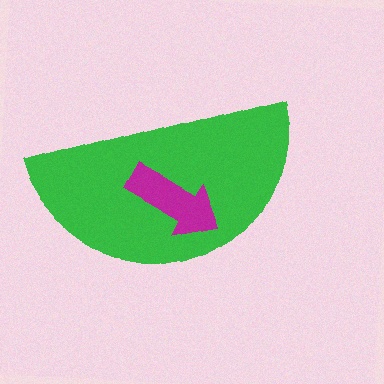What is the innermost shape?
The magenta arrow.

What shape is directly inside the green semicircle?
The magenta arrow.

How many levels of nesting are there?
2.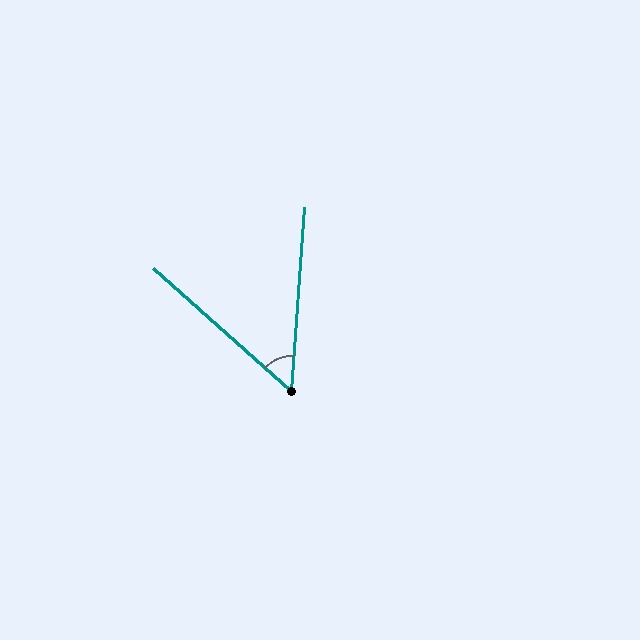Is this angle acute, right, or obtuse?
It is acute.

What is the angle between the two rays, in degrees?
Approximately 52 degrees.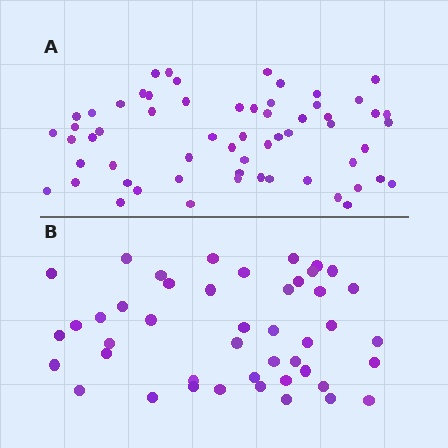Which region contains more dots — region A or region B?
Region A (the top region) has more dots.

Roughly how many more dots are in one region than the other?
Region A has approximately 15 more dots than region B.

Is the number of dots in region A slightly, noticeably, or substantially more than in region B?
Region A has noticeably more, but not dramatically so. The ratio is roughly 1.3 to 1.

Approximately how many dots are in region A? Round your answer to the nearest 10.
About 60 dots.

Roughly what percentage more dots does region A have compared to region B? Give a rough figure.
About 35% more.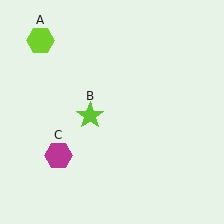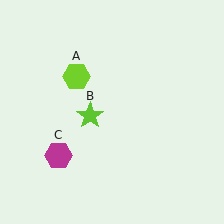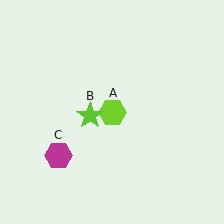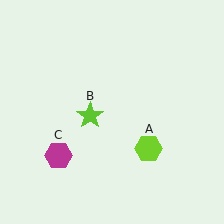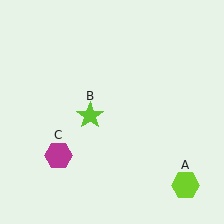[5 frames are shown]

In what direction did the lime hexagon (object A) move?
The lime hexagon (object A) moved down and to the right.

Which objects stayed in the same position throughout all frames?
Lime star (object B) and magenta hexagon (object C) remained stationary.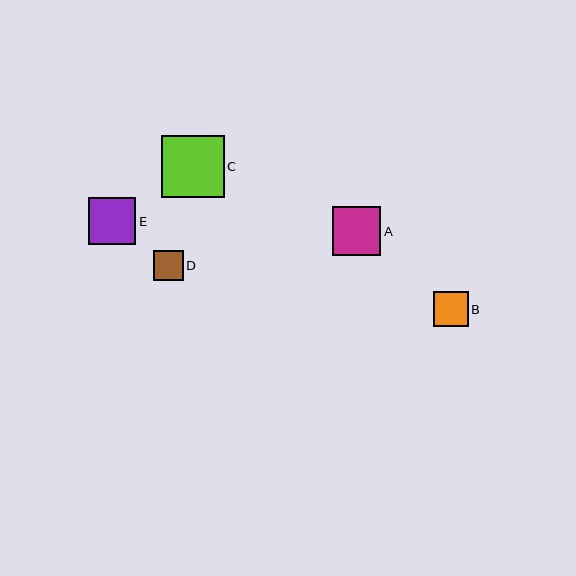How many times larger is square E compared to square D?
Square E is approximately 1.6 times the size of square D.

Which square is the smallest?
Square D is the smallest with a size of approximately 30 pixels.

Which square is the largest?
Square C is the largest with a size of approximately 62 pixels.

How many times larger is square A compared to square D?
Square A is approximately 1.6 times the size of square D.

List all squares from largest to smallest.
From largest to smallest: C, A, E, B, D.